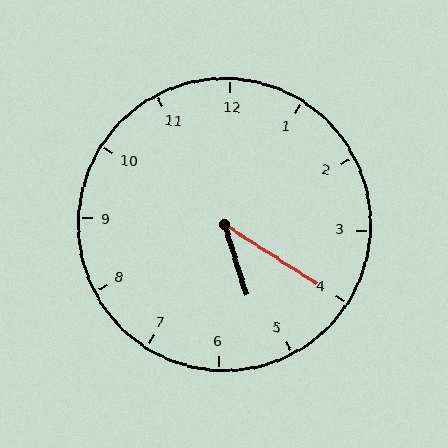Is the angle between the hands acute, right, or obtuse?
It is acute.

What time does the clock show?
5:20.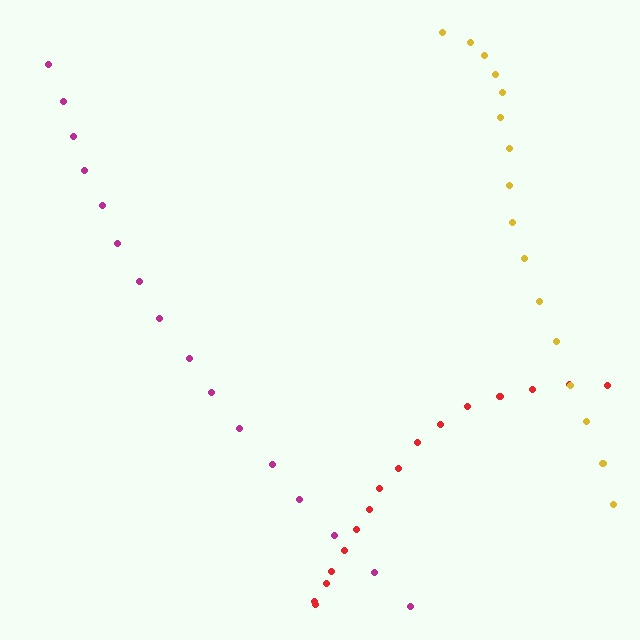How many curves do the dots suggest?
There are 3 distinct paths.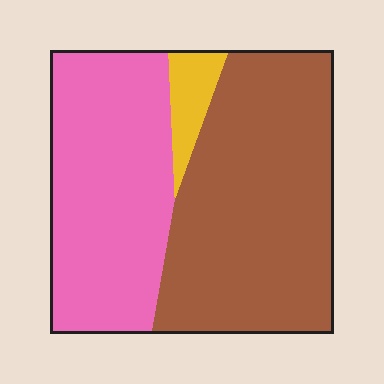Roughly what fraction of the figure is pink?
Pink takes up about two fifths (2/5) of the figure.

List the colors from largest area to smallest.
From largest to smallest: brown, pink, yellow.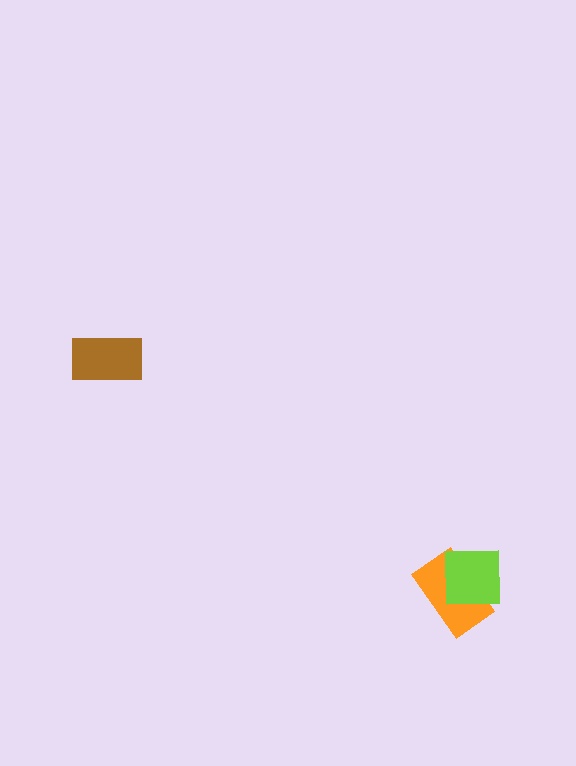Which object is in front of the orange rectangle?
The lime square is in front of the orange rectangle.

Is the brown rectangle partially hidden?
No, no other shape covers it.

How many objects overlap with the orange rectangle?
1 object overlaps with the orange rectangle.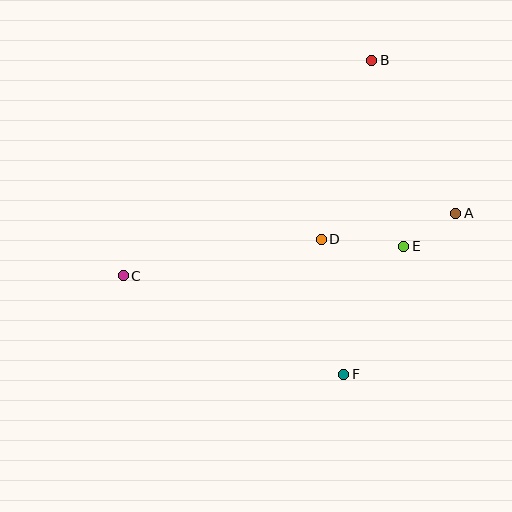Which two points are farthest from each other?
Points A and C are farthest from each other.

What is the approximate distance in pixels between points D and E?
The distance between D and E is approximately 83 pixels.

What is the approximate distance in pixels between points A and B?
The distance between A and B is approximately 174 pixels.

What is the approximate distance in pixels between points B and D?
The distance between B and D is approximately 186 pixels.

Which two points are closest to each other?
Points A and E are closest to each other.